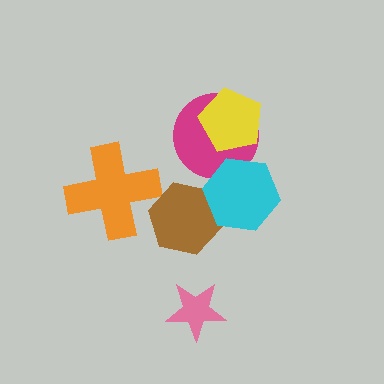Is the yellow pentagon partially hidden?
No, no other shape covers it.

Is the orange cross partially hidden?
Yes, it is partially covered by another shape.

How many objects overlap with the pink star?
0 objects overlap with the pink star.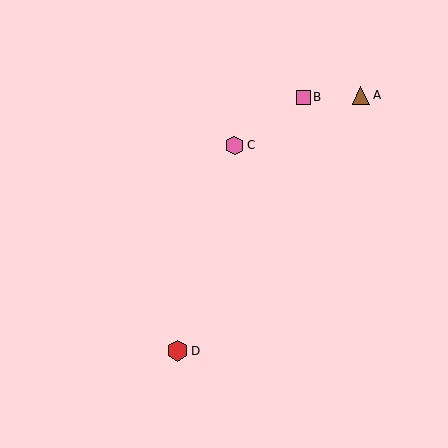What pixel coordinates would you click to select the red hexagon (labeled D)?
Click at (178, 351) to select the red hexagon D.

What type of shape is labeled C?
Shape C is a pink hexagon.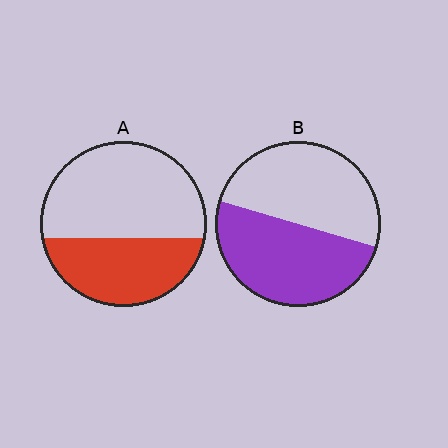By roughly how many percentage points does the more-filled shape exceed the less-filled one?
By roughly 10 percentage points (B over A).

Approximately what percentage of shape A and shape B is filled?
A is approximately 40% and B is approximately 50%.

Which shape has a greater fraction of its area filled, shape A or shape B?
Shape B.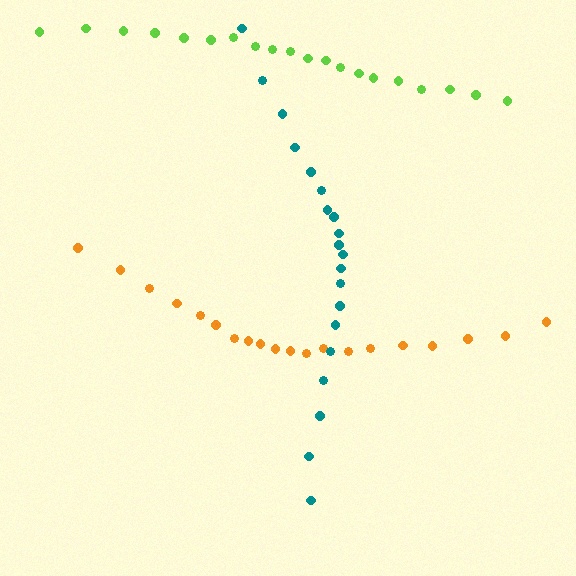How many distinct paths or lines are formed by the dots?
There are 3 distinct paths.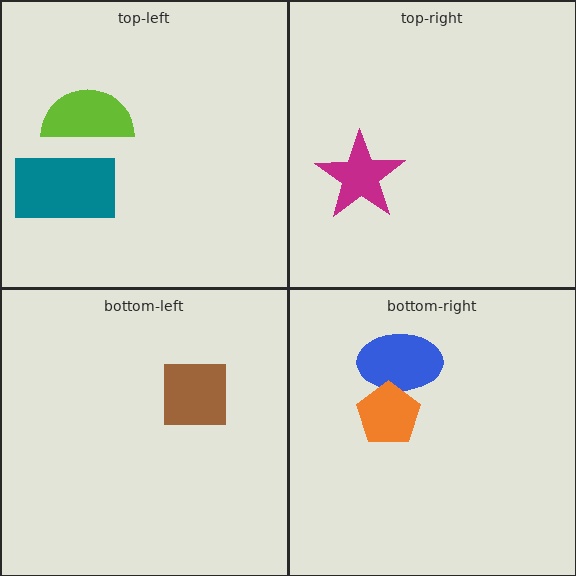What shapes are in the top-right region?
The magenta star.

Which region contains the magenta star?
The top-right region.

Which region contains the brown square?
The bottom-left region.